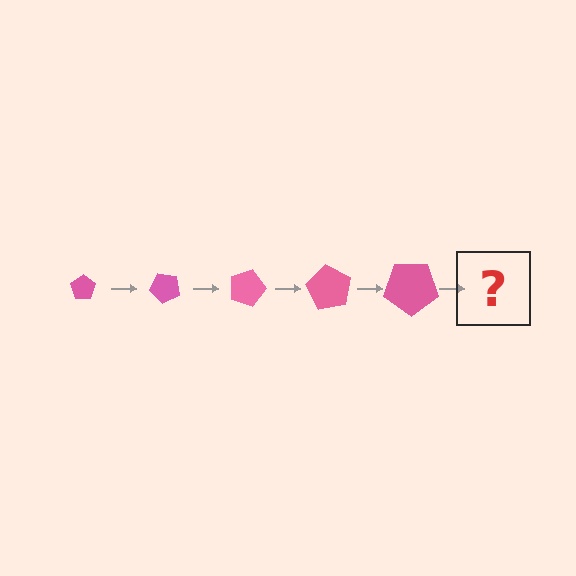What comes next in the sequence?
The next element should be a pentagon, larger than the previous one and rotated 225 degrees from the start.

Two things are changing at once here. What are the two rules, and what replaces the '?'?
The two rules are that the pentagon grows larger each step and it rotates 45 degrees each step. The '?' should be a pentagon, larger than the previous one and rotated 225 degrees from the start.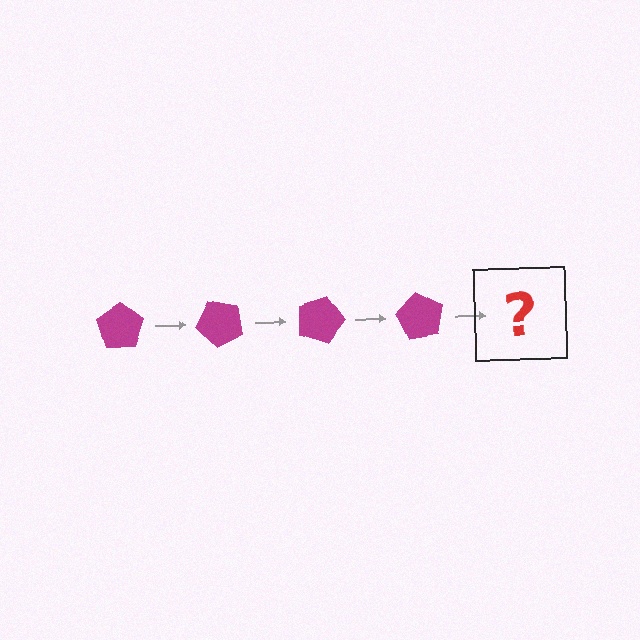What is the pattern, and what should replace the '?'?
The pattern is that the pentagon rotates 45 degrees each step. The '?' should be a magenta pentagon rotated 180 degrees.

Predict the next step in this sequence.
The next step is a magenta pentagon rotated 180 degrees.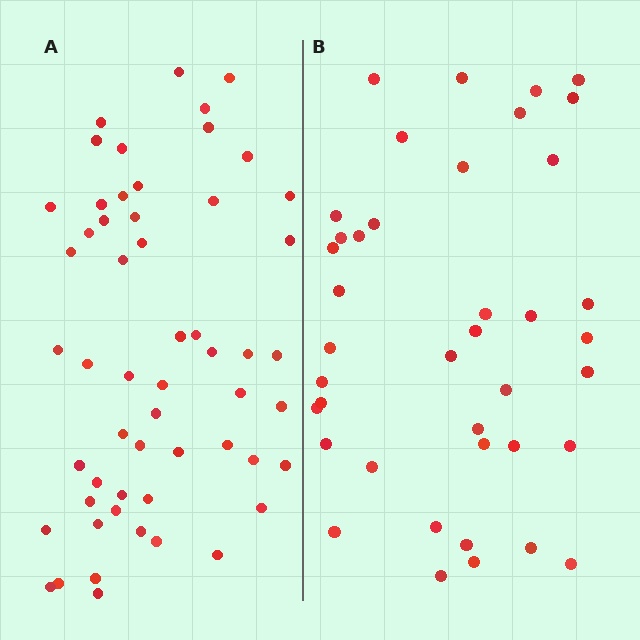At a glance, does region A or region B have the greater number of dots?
Region A (the left region) has more dots.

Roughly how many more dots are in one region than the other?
Region A has approximately 15 more dots than region B.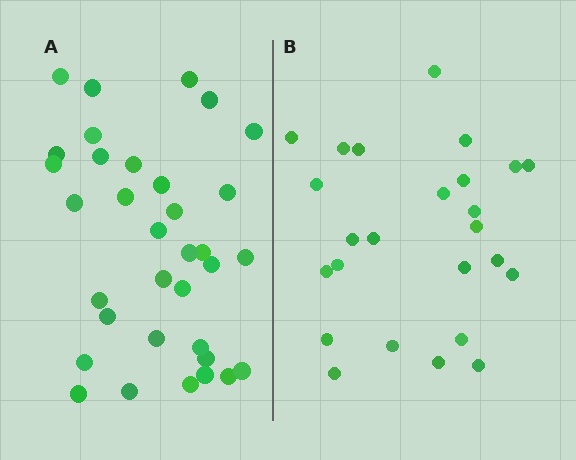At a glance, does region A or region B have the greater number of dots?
Region A (the left region) has more dots.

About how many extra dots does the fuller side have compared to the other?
Region A has roughly 8 or so more dots than region B.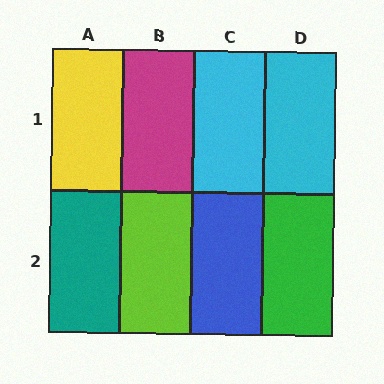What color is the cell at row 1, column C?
Cyan.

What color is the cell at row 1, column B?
Magenta.